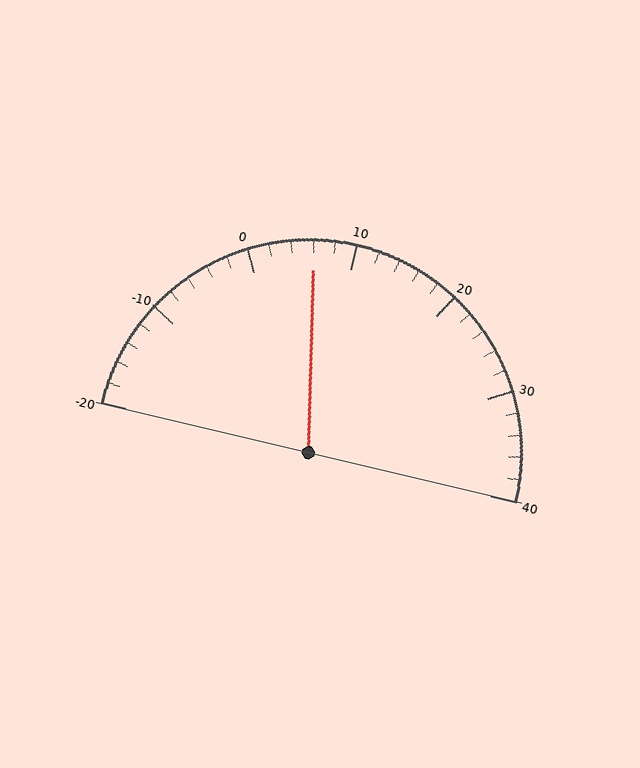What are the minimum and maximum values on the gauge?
The gauge ranges from -20 to 40.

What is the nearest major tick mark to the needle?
The nearest major tick mark is 10.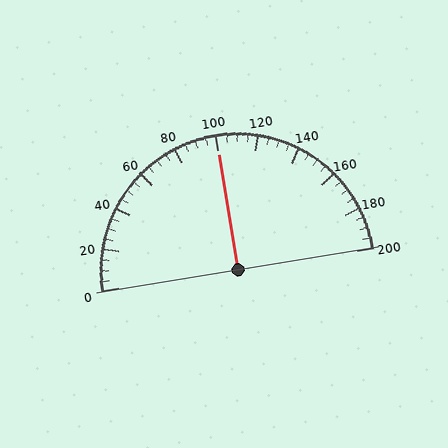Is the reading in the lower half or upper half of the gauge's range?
The reading is in the upper half of the range (0 to 200).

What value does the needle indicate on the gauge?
The needle indicates approximately 100.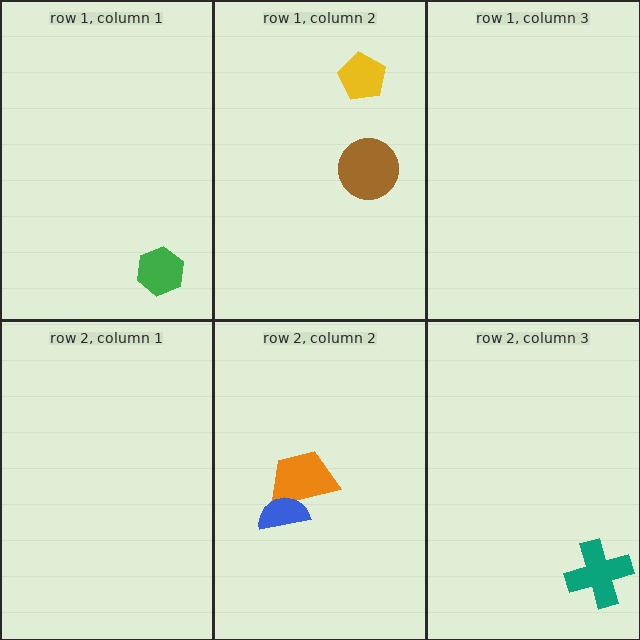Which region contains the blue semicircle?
The row 2, column 2 region.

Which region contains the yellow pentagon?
The row 1, column 2 region.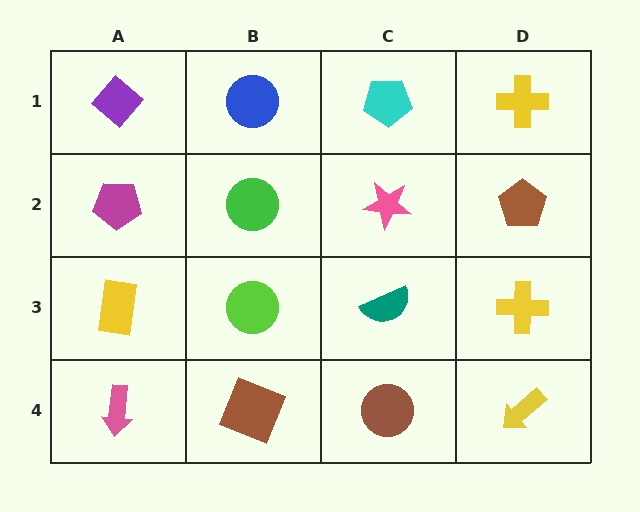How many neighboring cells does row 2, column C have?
4.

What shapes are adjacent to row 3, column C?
A pink star (row 2, column C), a brown circle (row 4, column C), a lime circle (row 3, column B), a yellow cross (row 3, column D).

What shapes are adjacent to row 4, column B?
A lime circle (row 3, column B), a pink arrow (row 4, column A), a brown circle (row 4, column C).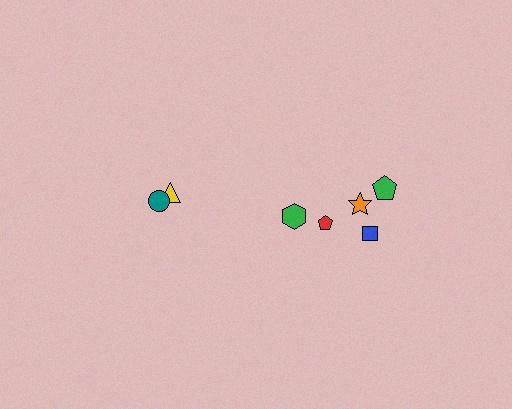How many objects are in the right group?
There are 5 objects.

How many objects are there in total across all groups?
There are 8 objects.